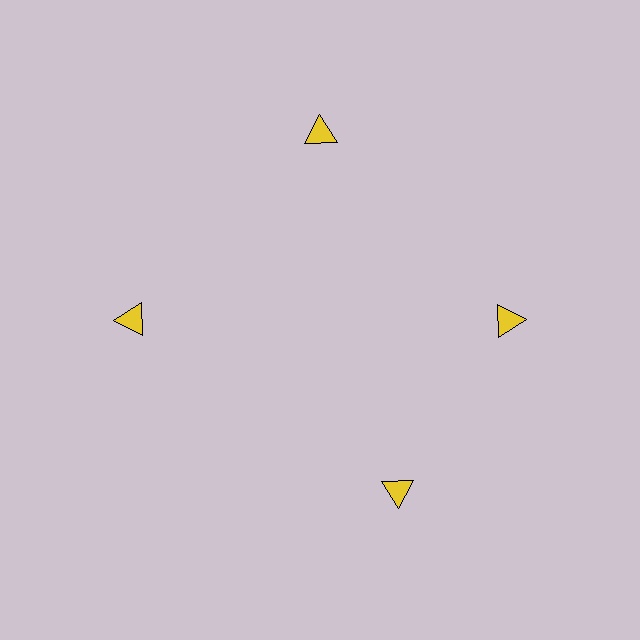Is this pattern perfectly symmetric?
No. The 4 yellow triangles are arranged in a ring, but one element near the 6 o'clock position is rotated out of alignment along the ring, breaking the 4-fold rotational symmetry.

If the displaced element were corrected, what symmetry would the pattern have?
It would have 4-fold rotational symmetry — the pattern would map onto itself every 90 degrees.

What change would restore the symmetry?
The symmetry would be restored by rotating it back into even spacing with its neighbors so that all 4 triangles sit at equal angles and equal distance from the center.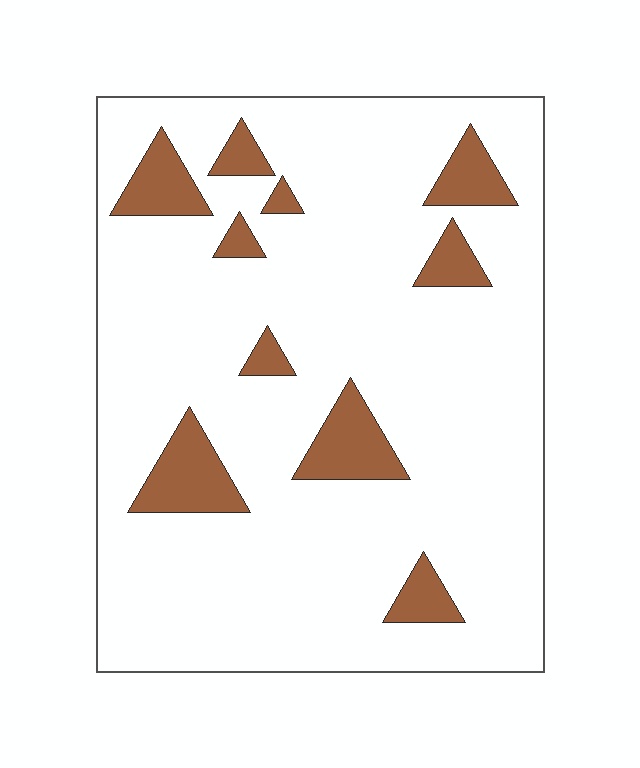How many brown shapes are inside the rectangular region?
10.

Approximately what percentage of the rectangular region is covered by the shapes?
Approximately 15%.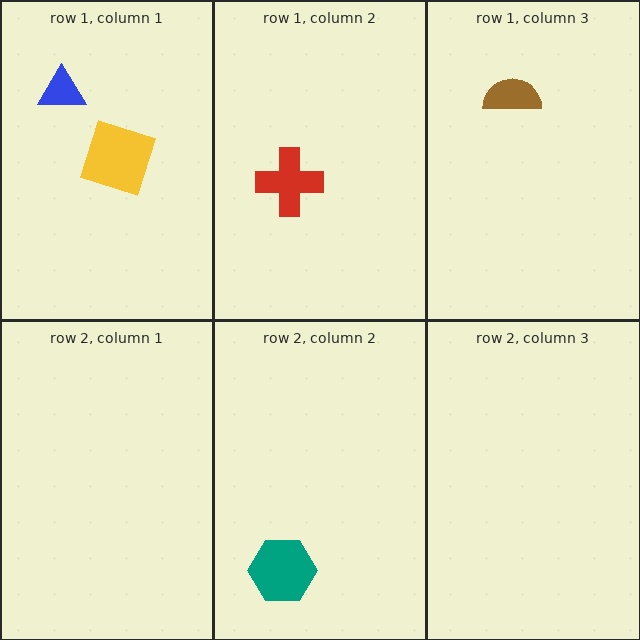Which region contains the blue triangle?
The row 1, column 1 region.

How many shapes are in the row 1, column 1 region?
2.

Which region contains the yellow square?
The row 1, column 1 region.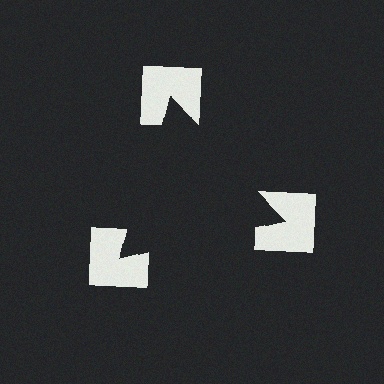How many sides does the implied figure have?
3 sides.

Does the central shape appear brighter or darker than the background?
It typically appears slightly darker than the background, even though no actual brightness change is drawn.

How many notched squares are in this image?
There are 3 — one at each vertex of the illusory triangle.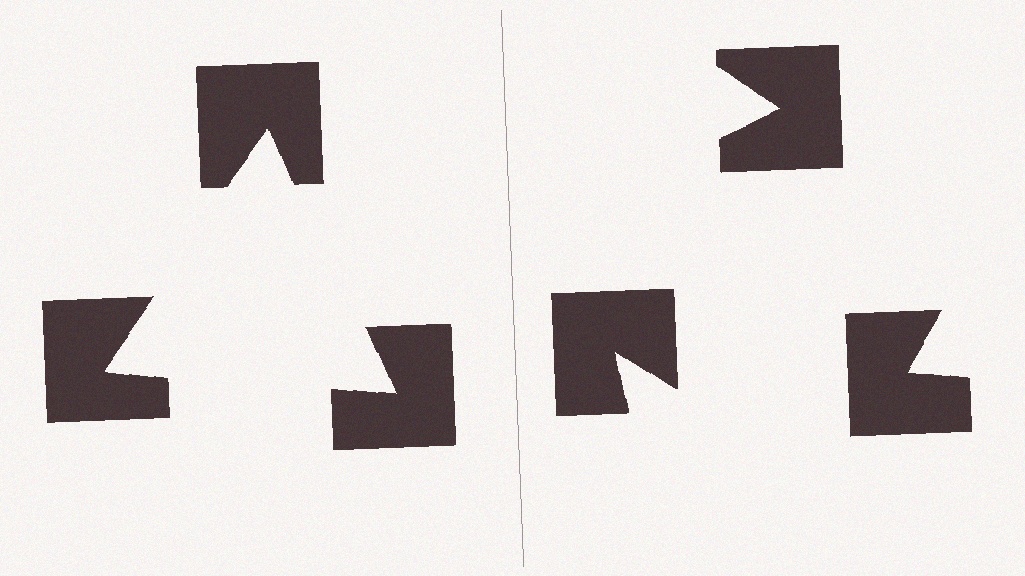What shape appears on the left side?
An illusory triangle.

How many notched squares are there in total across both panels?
6 — 3 on each side.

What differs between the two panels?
The notched squares are positioned identically on both sides; only the wedge orientations differ. On the left they align to a triangle; on the right they are misaligned.